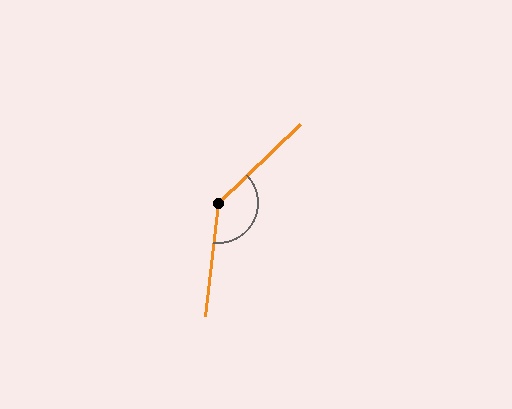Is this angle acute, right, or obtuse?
It is obtuse.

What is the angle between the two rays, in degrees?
Approximately 141 degrees.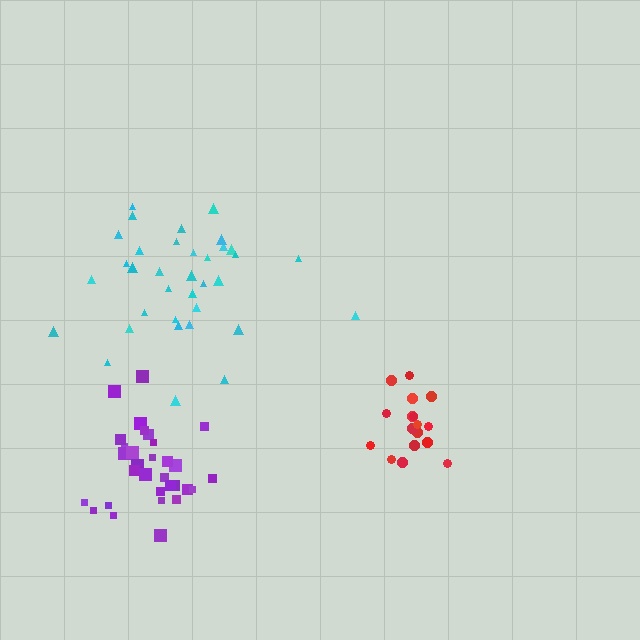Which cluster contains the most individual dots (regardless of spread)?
Cyan (35).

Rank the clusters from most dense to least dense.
red, purple, cyan.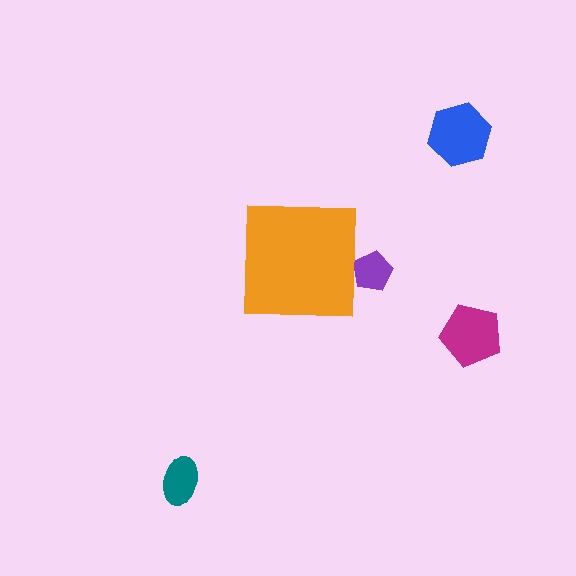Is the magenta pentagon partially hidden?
No, the magenta pentagon is fully visible.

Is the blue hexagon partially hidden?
No, the blue hexagon is fully visible.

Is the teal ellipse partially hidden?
No, the teal ellipse is fully visible.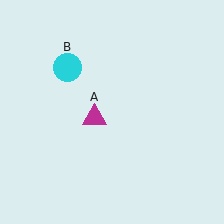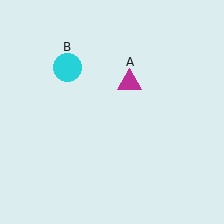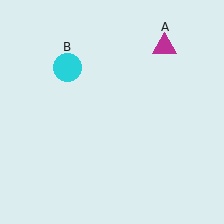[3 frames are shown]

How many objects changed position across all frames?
1 object changed position: magenta triangle (object A).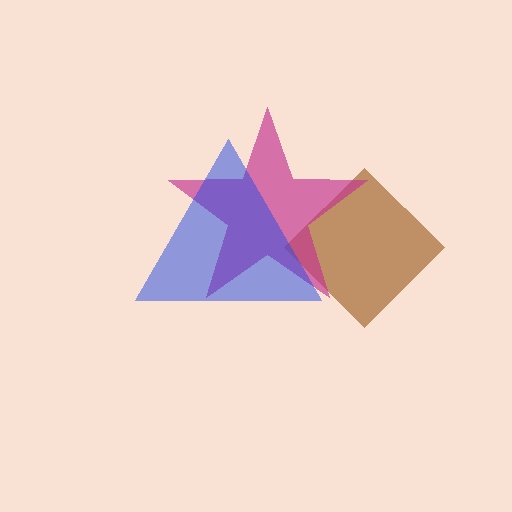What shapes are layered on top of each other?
The layered shapes are: a brown diamond, a magenta star, a blue triangle.